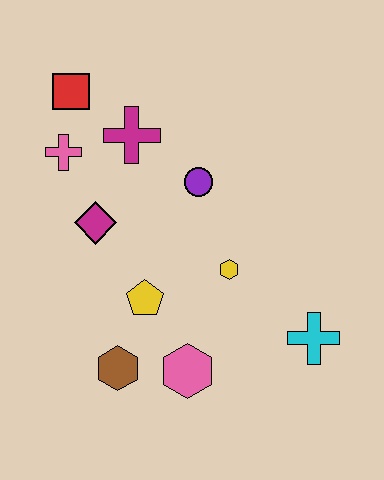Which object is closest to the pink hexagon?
The brown hexagon is closest to the pink hexagon.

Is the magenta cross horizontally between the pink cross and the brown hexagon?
No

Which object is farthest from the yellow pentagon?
The red square is farthest from the yellow pentagon.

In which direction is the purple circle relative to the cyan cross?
The purple circle is above the cyan cross.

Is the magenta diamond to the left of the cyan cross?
Yes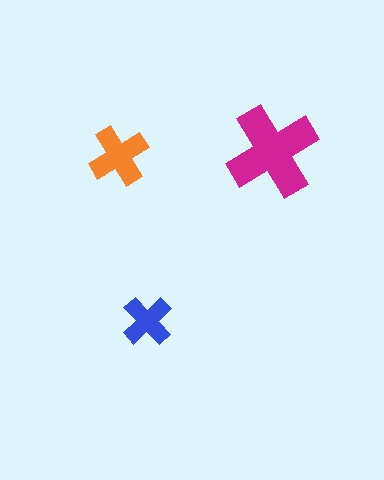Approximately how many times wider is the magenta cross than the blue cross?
About 2 times wider.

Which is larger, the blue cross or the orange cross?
The orange one.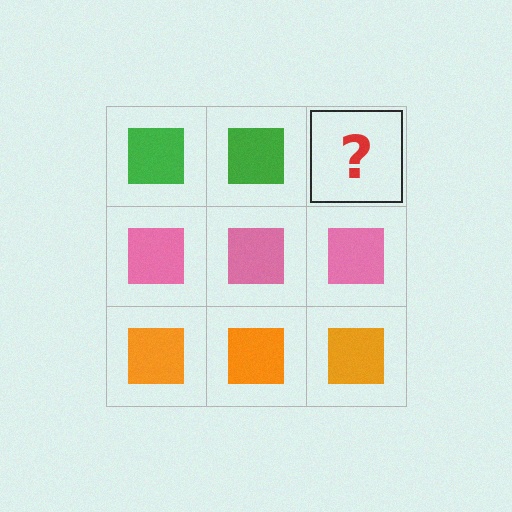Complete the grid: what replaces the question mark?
The question mark should be replaced with a green square.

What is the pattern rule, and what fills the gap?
The rule is that each row has a consistent color. The gap should be filled with a green square.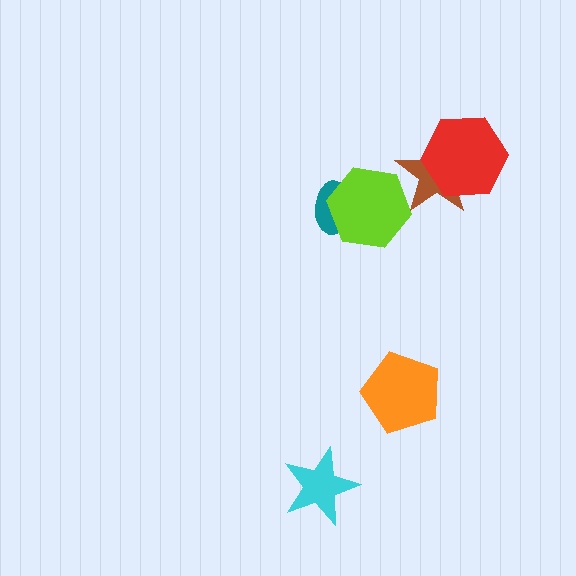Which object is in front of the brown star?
The red hexagon is in front of the brown star.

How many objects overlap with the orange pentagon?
0 objects overlap with the orange pentagon.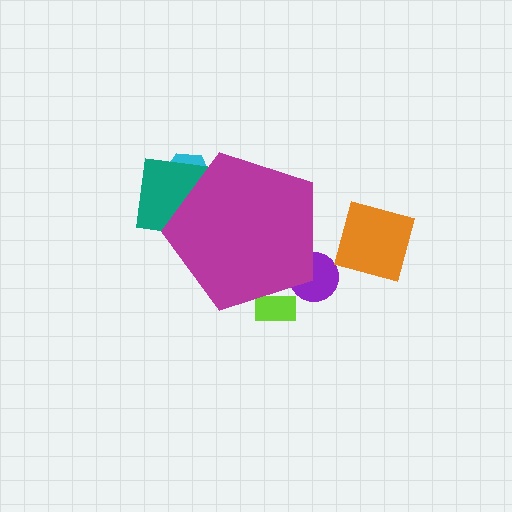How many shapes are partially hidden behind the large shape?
4 shapes are partially hidden.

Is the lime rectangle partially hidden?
Yes, the lime rectangle is partially hidden behind the magenta pentagon.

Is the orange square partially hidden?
No, the orange square is fully visible.